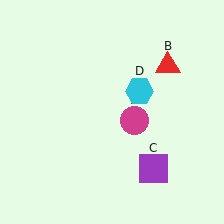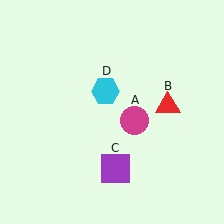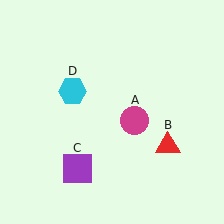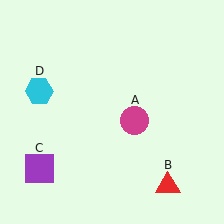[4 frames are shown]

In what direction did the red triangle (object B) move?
The red triangle (object B) moved down.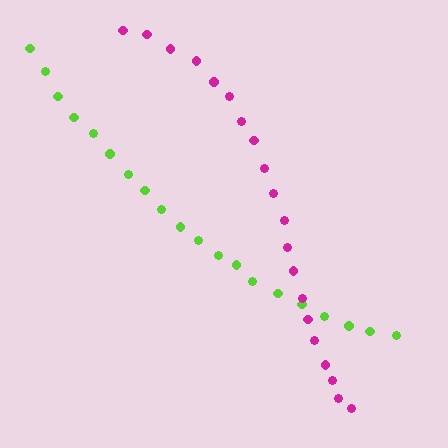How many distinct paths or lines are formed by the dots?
There are 2 distinct paths.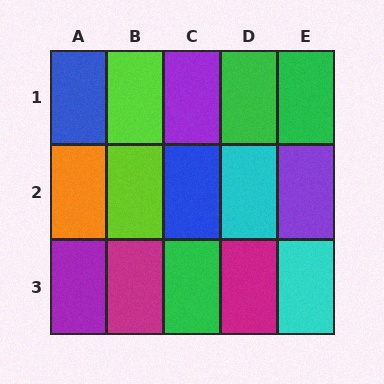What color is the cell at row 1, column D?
Green.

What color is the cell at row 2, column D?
Cyan.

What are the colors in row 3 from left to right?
Purple, magenta, green, magenta, cyan.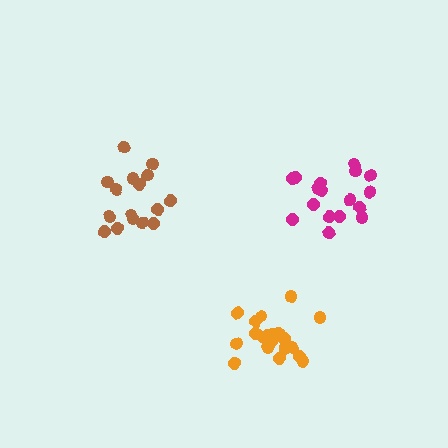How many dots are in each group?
Group 1: 16 dots, Group 2: 20 dots, Group 3: 18 dots (54 total).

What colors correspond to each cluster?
The clusters are colored: brown, orange, magenta.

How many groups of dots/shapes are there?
There are 3 groups.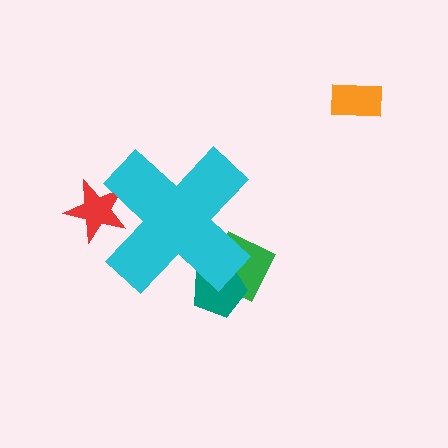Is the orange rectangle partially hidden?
No, the orange rectangle is fully visible.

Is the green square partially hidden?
Yes, the green square is partially hidden behind the cyan cross.